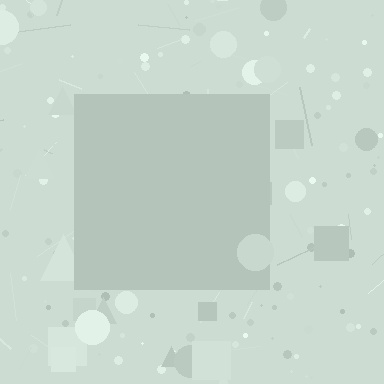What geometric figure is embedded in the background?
A square is embedded in the background.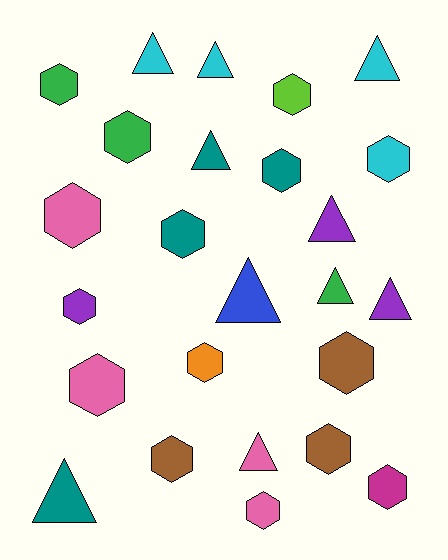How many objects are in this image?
There are 25 objects.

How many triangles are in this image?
There are 10 triangles.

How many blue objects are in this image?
There is 1 blue object.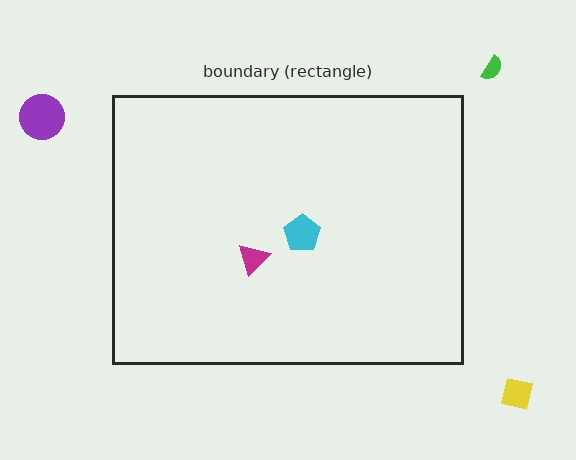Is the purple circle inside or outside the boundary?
Outside.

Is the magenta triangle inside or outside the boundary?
Inside.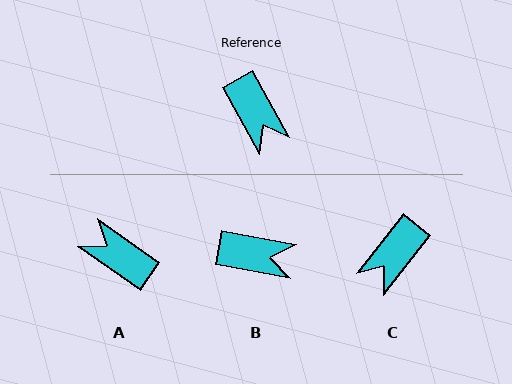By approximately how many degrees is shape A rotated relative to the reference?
Approximately 154 degrees clockwise.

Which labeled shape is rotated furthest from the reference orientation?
A, about 154 degrees away.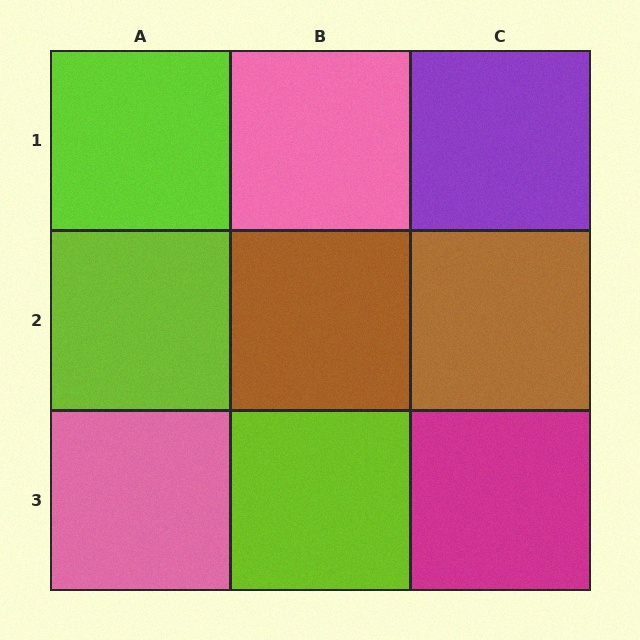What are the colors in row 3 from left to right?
Pink, lime, magenta.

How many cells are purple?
1 cell is purple.